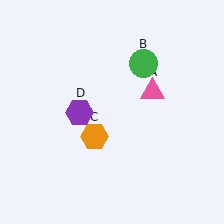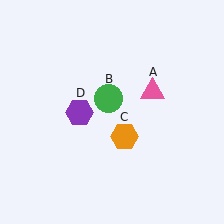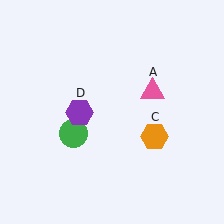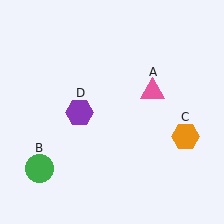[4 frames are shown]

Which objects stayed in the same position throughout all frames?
Pink triangle (object A) and purple hexagon (object D) remained stationary.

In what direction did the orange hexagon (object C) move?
The orange hexagon (object C) moved right.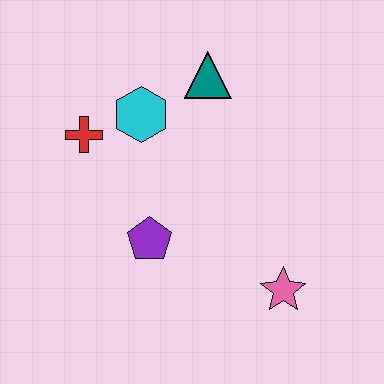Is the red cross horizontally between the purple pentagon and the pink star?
No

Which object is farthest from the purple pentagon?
The teal triangle is farthest from the purple pentagon.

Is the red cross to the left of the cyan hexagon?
Yes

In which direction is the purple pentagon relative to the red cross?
The purple pentagon is below the red cross.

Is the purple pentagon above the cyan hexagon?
No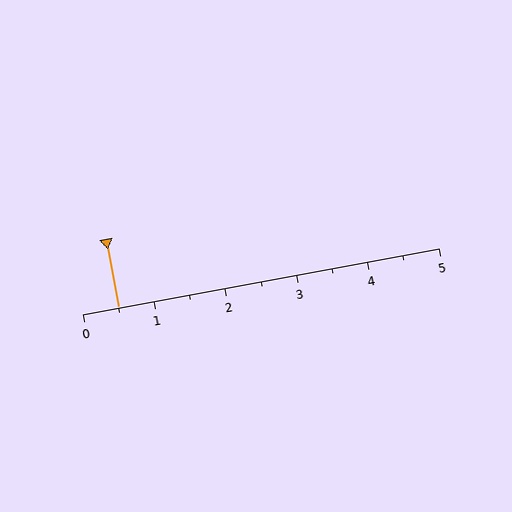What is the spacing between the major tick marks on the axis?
The major ticks are spaced 1 apart.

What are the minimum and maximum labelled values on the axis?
The axis runs from 0 to 5.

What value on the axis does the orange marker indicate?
The marker indicates approximately 0.5.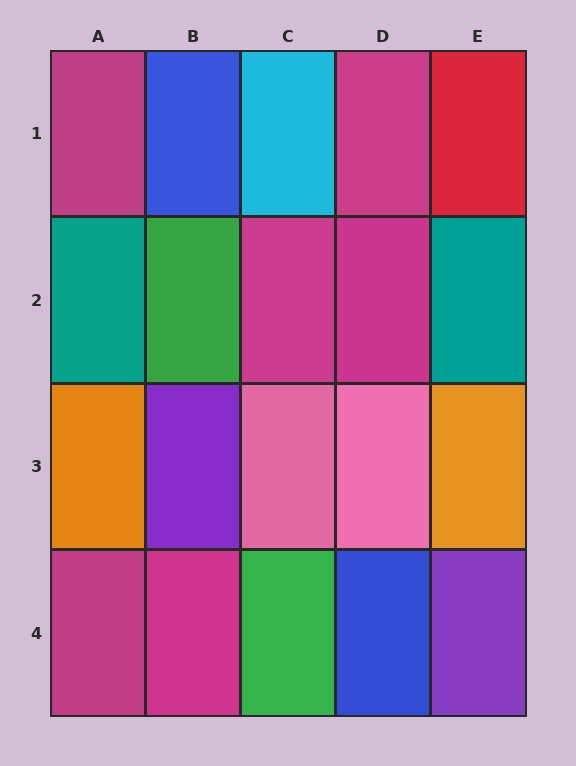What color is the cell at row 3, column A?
Orange.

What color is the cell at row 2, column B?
Green.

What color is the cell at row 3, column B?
Purple.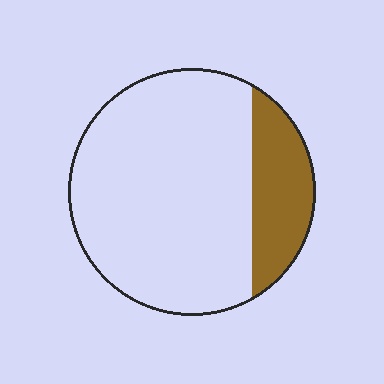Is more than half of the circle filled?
No.